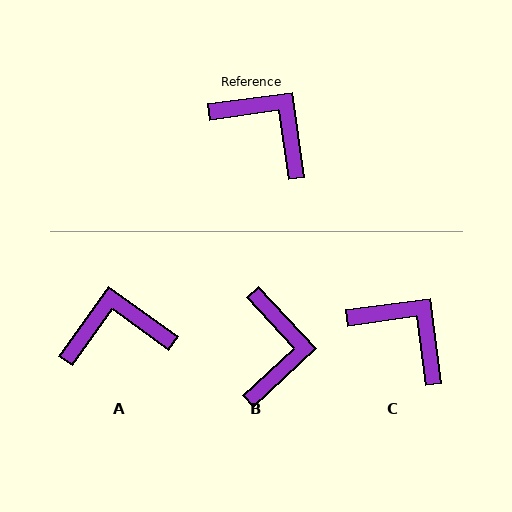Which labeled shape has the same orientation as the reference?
C.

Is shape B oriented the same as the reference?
No, it is off by about 55 degrees.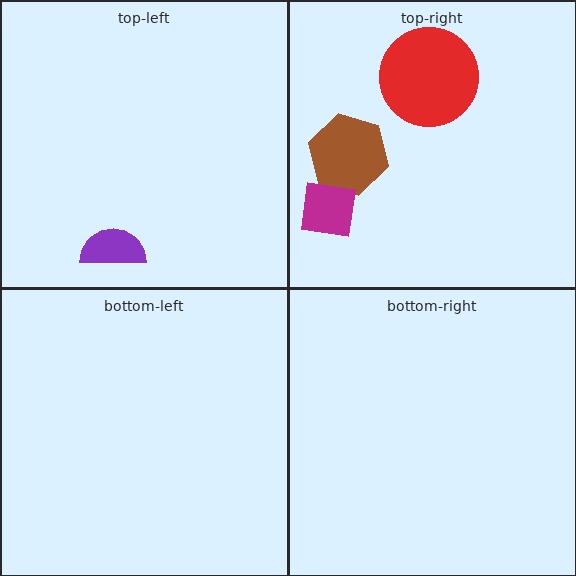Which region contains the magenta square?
The top-right region.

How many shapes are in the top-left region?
1.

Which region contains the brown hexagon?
The top-right region.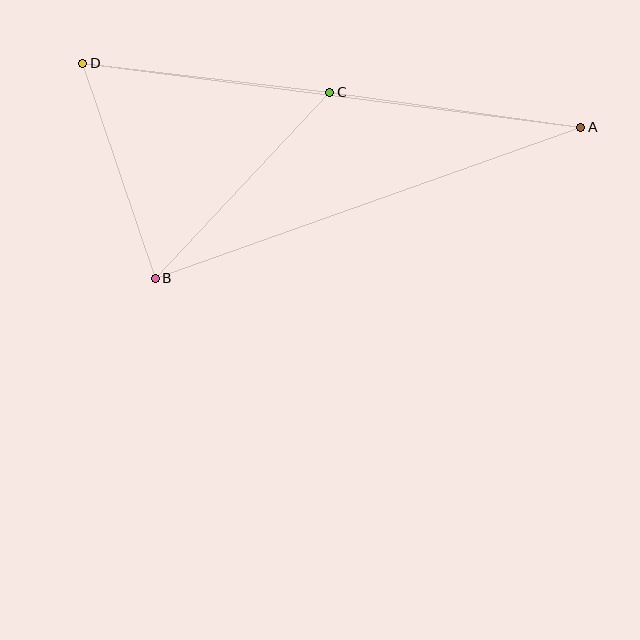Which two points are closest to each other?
Points B and D are closest to each other.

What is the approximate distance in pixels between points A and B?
The distance between A and B is approximately 451 pixels.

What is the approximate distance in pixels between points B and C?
The distance between B and C is approximately 255 pixels.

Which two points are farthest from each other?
Points A and D are farthest from each other.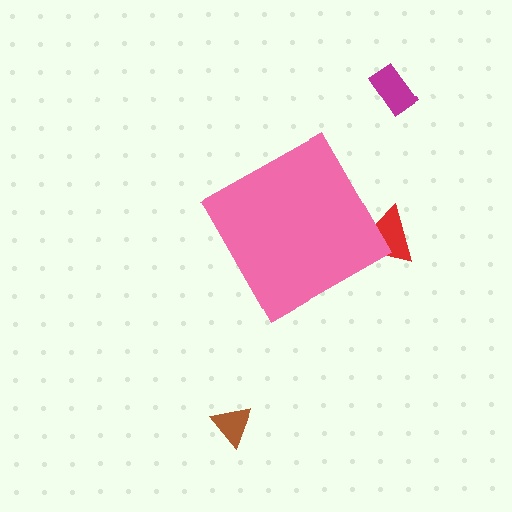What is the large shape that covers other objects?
A pink diamond.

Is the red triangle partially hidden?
Yes, the red triangle is partially hidden behind the pink diamond.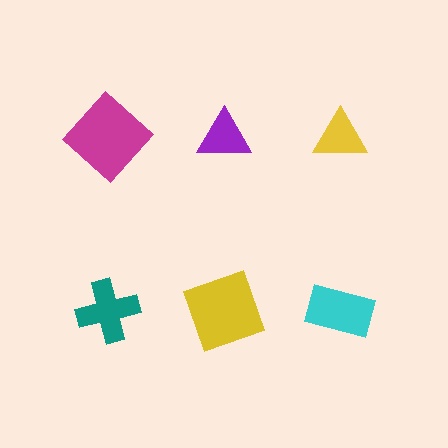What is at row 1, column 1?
A magenta diamond.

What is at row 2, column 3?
A cyan rectangle.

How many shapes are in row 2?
3 shapes.